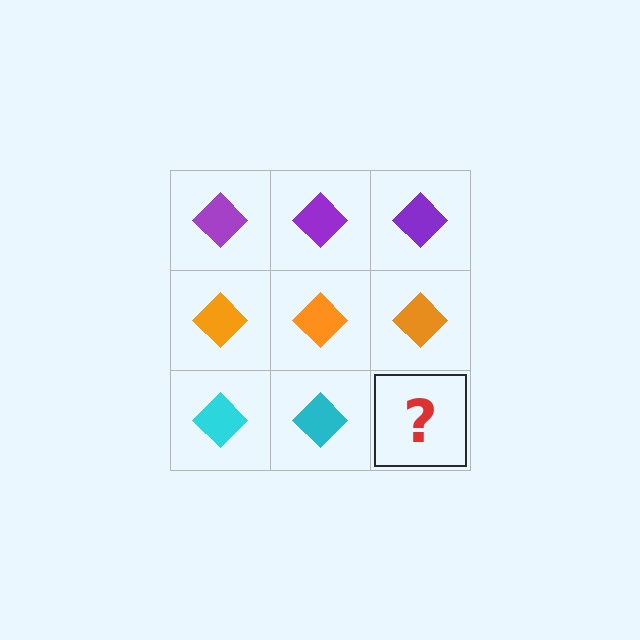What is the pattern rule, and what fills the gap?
The rule is that each row has a consistent color. The gap should be filled with a cyan diamond.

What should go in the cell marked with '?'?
The missing cell should contain a cyan diamond.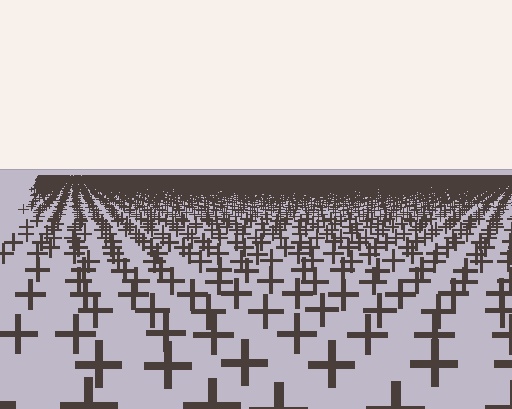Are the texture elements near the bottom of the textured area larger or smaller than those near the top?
Larger. Near the bottom, elements are closer to the viewer and appear at a bigger on-screen size.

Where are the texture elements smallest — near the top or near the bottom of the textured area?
Near the top.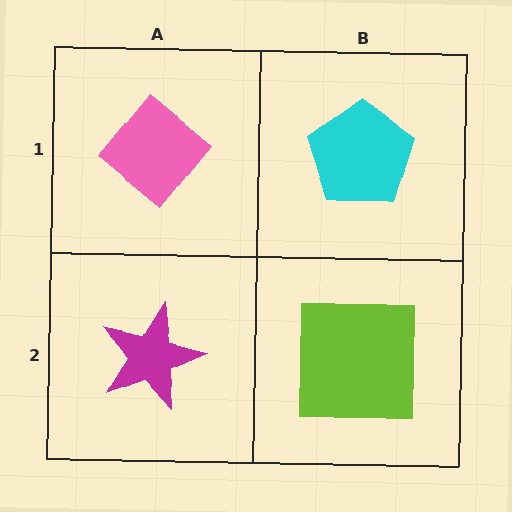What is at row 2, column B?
A lime square.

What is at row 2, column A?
A magenta star.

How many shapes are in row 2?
2 shapes.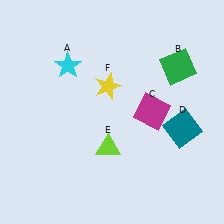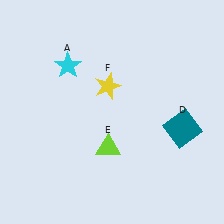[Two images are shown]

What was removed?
The magenta square (C), the green square (B) were removed in Image 2.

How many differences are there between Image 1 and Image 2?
There are 2 differences between the two images.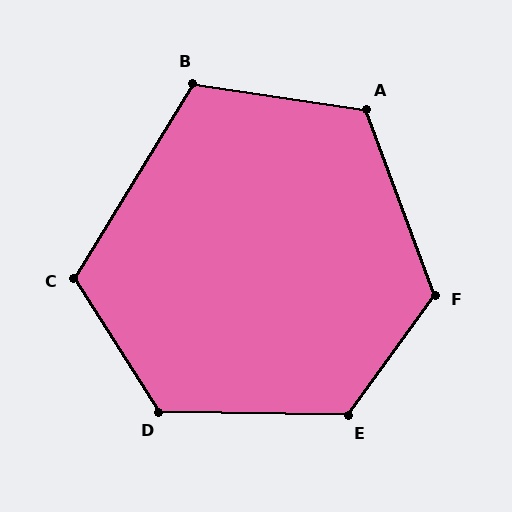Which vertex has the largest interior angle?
E, at approximately 125 degrees.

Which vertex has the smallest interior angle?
B, at approximately 113 degrees.